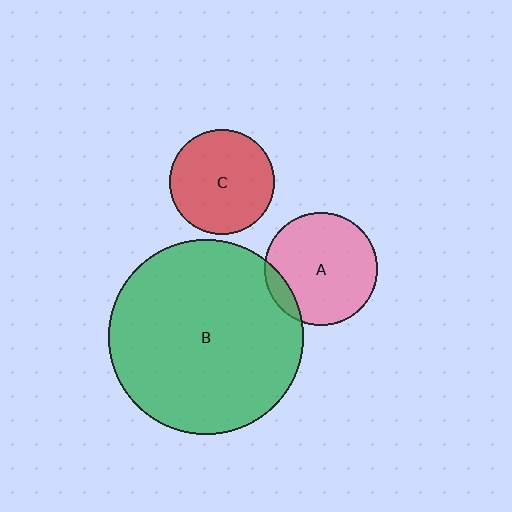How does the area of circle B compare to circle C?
Approximately 3.5 times.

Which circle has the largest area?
Circle B (green).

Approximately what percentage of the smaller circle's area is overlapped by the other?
Approximately 10%.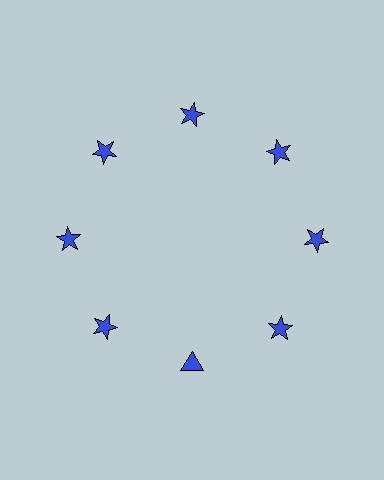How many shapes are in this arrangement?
There are 8 shapes arranged in a ring pattern.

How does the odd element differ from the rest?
It has a different shape: triangle instead of star.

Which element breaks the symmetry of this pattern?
The blue triangle at roughly the 6 o'clock position breaks the symmetry. All other shapes are blue stars.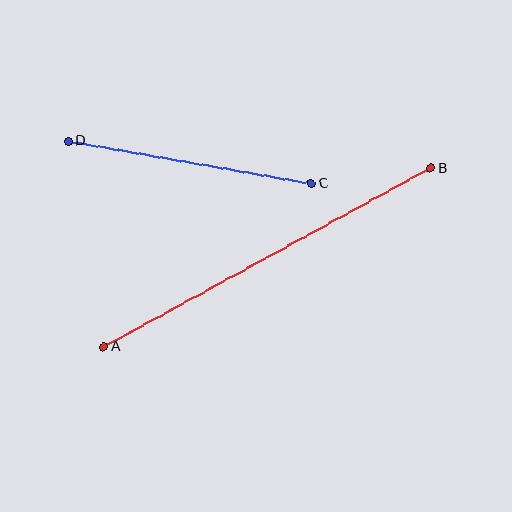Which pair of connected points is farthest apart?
Points A and B are farthest apart.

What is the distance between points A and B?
The distance is approximately 373 pixels.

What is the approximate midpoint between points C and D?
The midpoint is at approximately (190, 162) pixels.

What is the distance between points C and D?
The distance is approximately 246 pixels.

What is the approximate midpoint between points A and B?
The midpoint is at approximately (267, 257) pixels.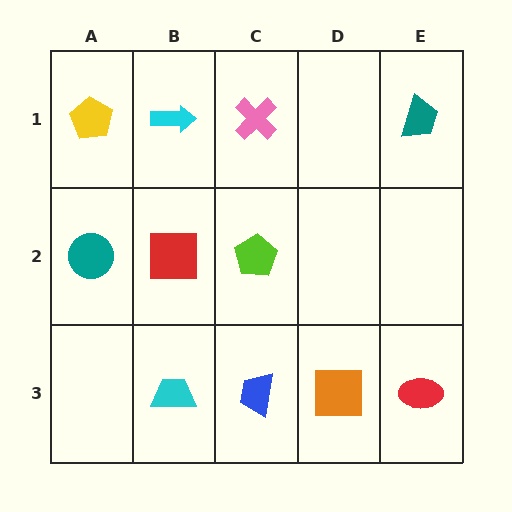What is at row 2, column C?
A lime pentagon.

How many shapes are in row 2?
3 shapes.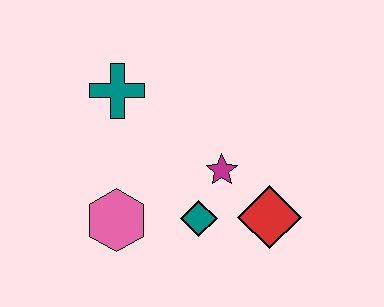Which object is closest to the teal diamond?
The magenta star is closest to the teal diamond.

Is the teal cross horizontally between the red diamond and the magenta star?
No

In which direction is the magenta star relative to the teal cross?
The magenta star is to the right of the teal cross.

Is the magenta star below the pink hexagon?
No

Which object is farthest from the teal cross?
The red diamond is farthest from the teal cross.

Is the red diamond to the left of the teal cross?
No